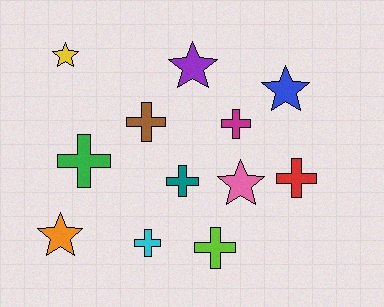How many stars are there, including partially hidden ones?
There are 5 stars.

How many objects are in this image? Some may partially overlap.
There are 12 objects.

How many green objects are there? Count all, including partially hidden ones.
There is 1 green object.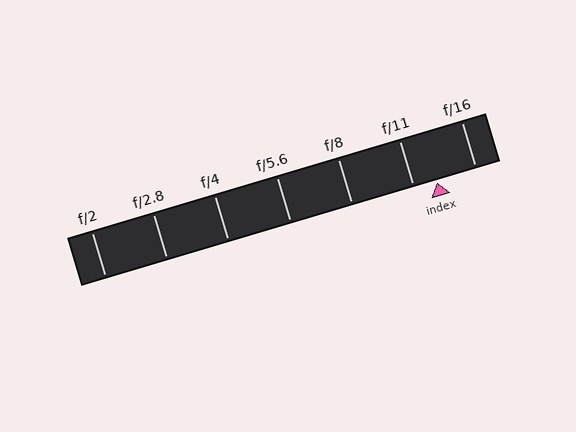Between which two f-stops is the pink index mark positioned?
The index mark is between f/11 and f/16.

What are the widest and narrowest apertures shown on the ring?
The widest aperture shown is f/2 and the narrowest is f/16.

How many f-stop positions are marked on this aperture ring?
There are 7 f-stop positions marked.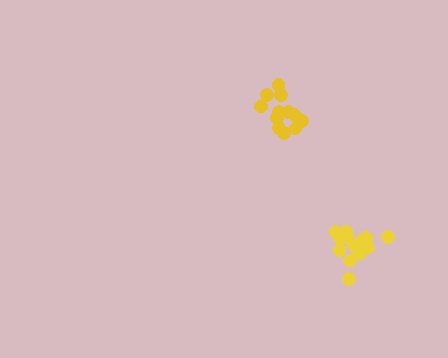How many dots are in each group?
Group 1: 14 dots, Group 2: 12 dots (26 total).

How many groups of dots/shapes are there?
There are 2 groups.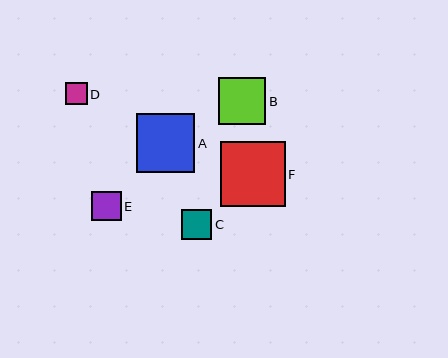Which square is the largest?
Square F is the largest with a size of approximately 65 pixels.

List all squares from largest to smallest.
From largest to smallest: F, A, B, C, E, D.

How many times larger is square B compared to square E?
Square B is approximately 1.6 times the size of square E.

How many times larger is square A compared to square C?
Square A is approximately 2.0 times the size of square C.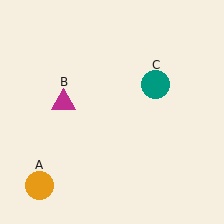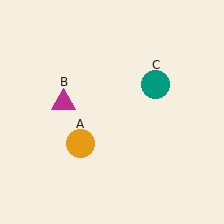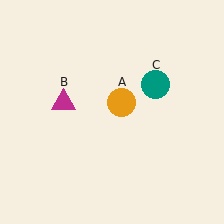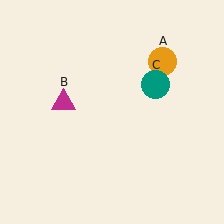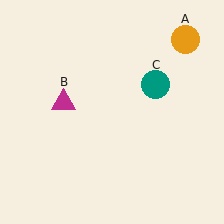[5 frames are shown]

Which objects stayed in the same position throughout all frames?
Magenta triangle (object B) and teal circle (object C) remained stationary.